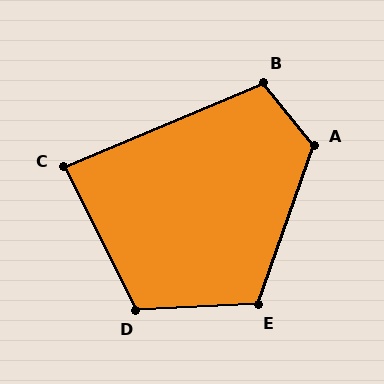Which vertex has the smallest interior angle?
C, at approximately 86 degrees.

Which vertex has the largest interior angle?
A, at approximately 122 degrees.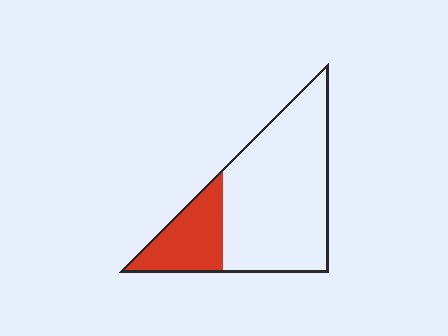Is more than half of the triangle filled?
No.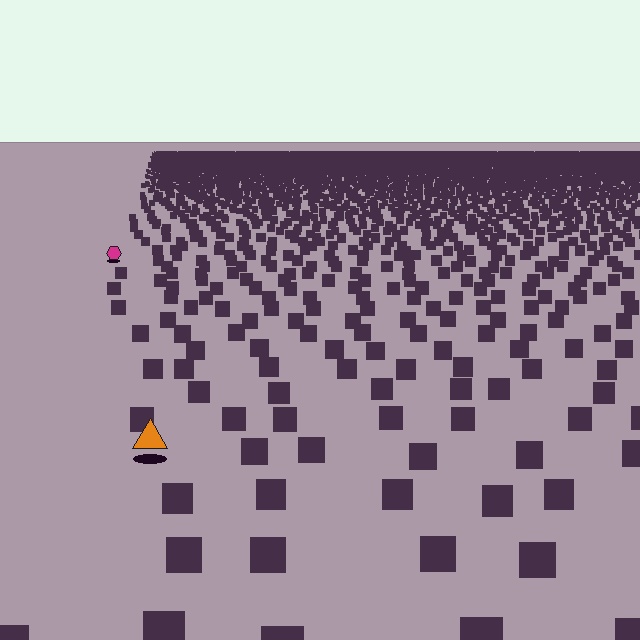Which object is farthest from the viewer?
The magenta hexagon is farthest from the viewer. It appears smaller and the ground texture around it is denser.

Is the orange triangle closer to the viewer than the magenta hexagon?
Yes. The orange triangle is closer — you can tell from the texture gradient: the ground texture is coarser near it.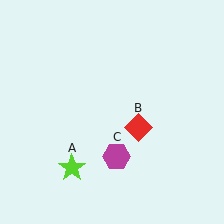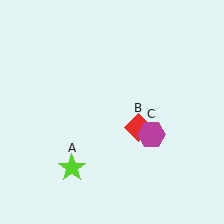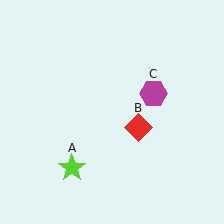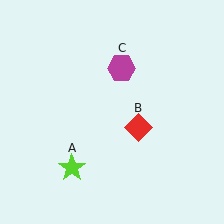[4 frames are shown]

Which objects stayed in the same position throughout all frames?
Lime star (object A) and red diamond (object B) remained stationary.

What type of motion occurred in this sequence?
The magenta hexagon (object C) rotated counterclockwise around the center of the scene.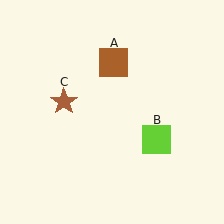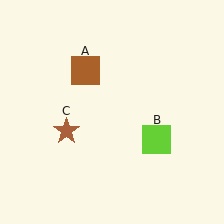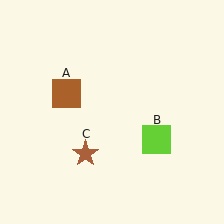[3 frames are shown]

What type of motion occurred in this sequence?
The brown square (object A), brown star (object C) rotated counterclockwise around the center of the scene.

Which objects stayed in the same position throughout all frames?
Lime square (object B) remained stationary.